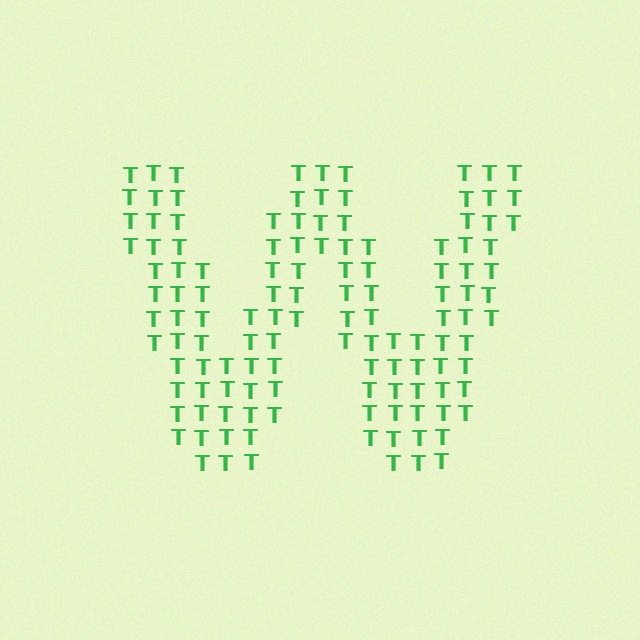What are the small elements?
The small elements are letter T's.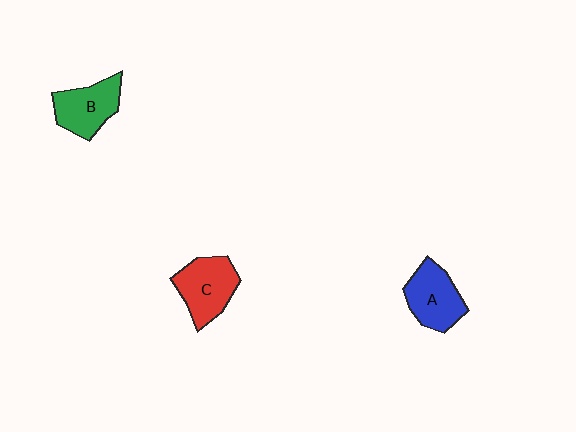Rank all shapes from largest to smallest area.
From largest to smallest: C (red), A (blue), B (green).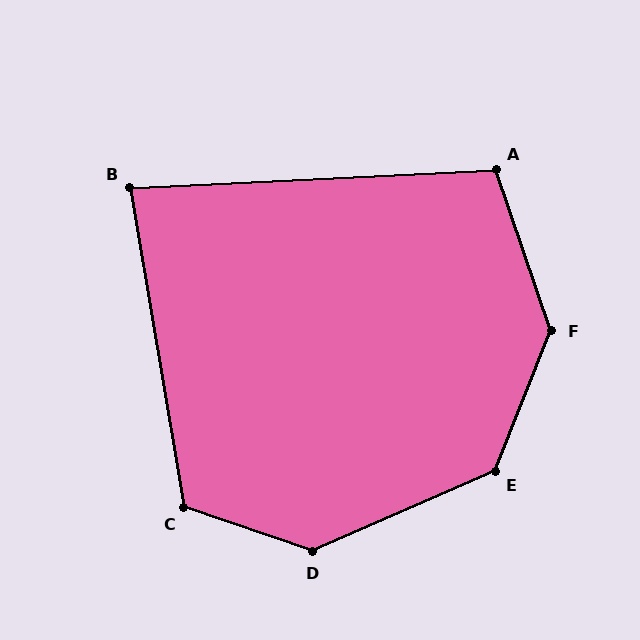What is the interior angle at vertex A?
Approximately 106 degrees (obtuse).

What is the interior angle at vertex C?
Approximately 118 degrees (obtuse).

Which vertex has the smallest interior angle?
B, at approximately 83 degrees.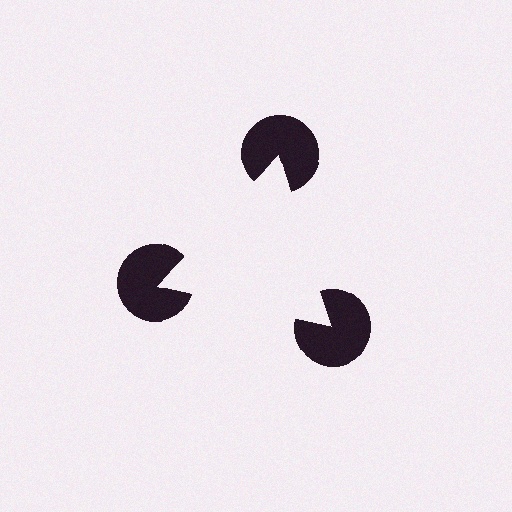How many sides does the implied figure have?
3 sides.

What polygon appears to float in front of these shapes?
An illusory triangle — its edges are inferred from the aligned wedge cuts in the pac-man discs, not physically drawn.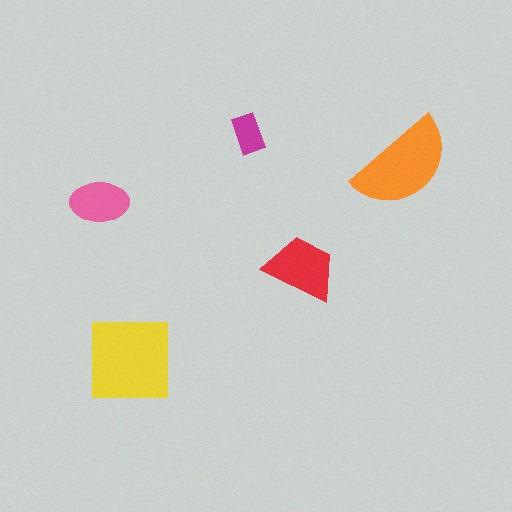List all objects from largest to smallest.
The yellow square, the orange semicircle, the red trapezoid, the pink ellipse, the magenta rectangle.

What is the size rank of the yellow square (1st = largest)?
1st.